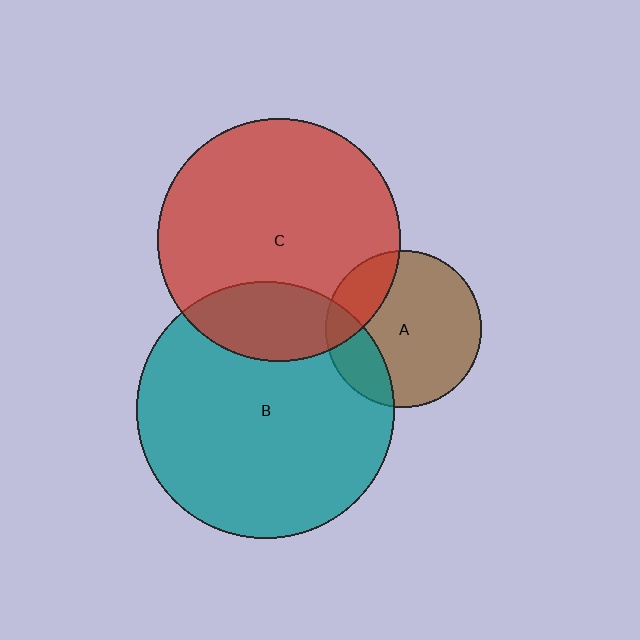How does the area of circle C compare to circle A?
Approximately 2.4 times.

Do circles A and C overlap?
Yes.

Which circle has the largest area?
Circle B (teal).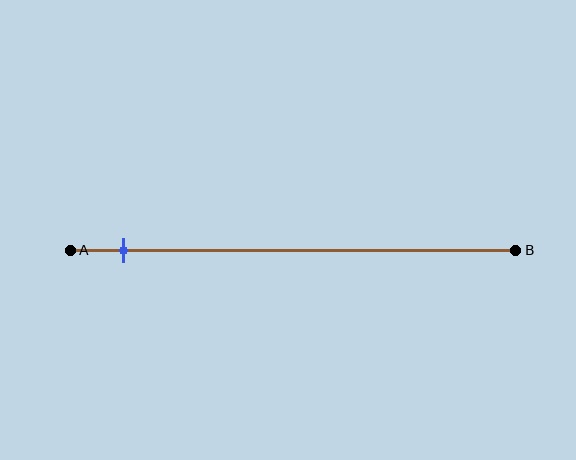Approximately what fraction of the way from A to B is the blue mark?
The blue mark is approximately 10% of the way from A to B.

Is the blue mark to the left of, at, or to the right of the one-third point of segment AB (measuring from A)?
The blue mark is to the left of the one-third point of segment AB.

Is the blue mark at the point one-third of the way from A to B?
No, the mark is at about 10% from A, not at the 33% one-third point.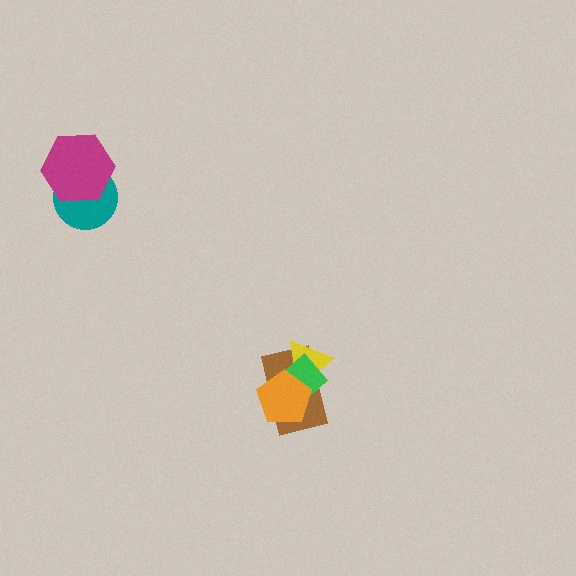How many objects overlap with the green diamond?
3 objects overlap with the green diamond.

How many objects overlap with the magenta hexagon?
1 object overlaps with the magenta hexagon.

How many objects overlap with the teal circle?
1 object overlaps with the teal circle.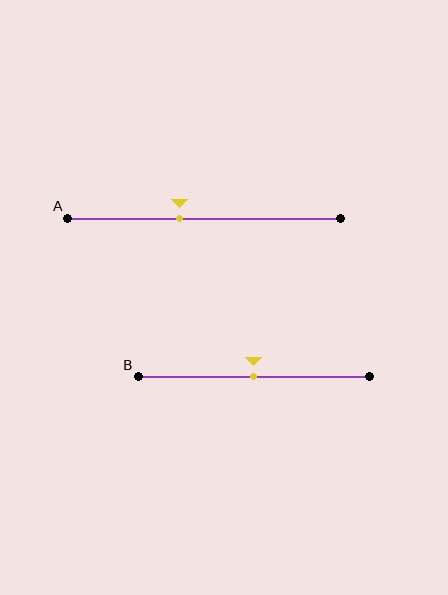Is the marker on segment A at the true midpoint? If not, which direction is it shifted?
No, the marker on segment A is shifted to the left by about 9% of the segment length.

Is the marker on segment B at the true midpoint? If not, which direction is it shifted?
Yes, the marker on segment B is at the true midpoint.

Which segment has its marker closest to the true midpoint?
Segment B has its marker closest to the true midpoint.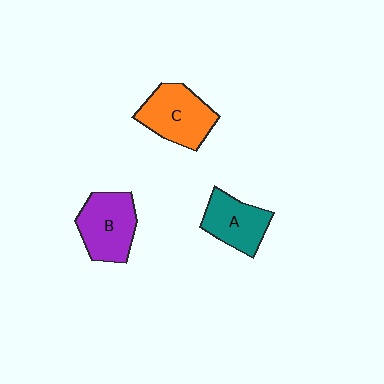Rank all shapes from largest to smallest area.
From largest to smallest: C (orange), B (purple), A (teal).